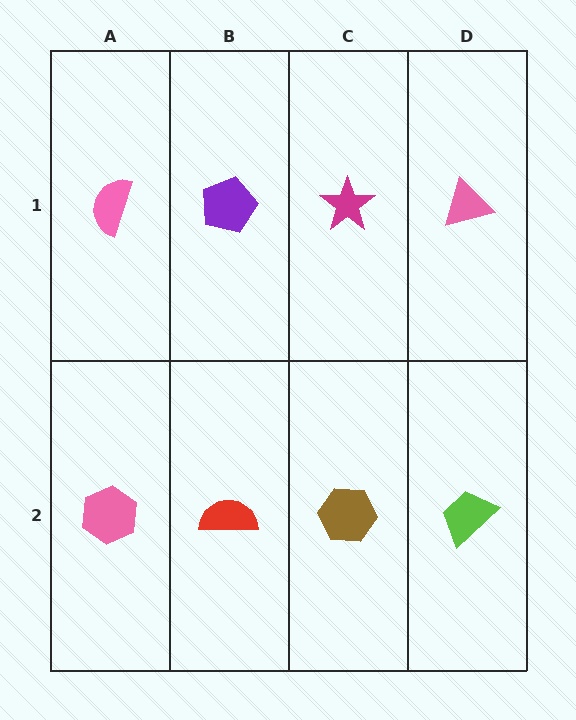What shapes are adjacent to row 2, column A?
A pink semicircle (row 1, column A), a red semicircle (row 2, column B).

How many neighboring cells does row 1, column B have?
3.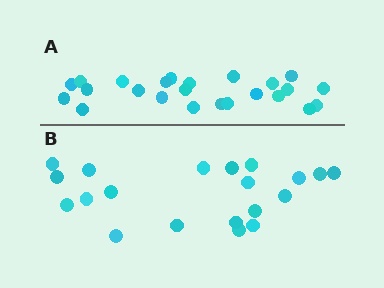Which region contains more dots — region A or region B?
Region A (the top region) has more dots.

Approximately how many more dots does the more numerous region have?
Region A has about 4 more dots than region B.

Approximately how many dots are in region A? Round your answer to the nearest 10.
About 20 dots. (The exact count is 24, which rounds to 20.)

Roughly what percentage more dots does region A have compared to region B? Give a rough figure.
About 20% more.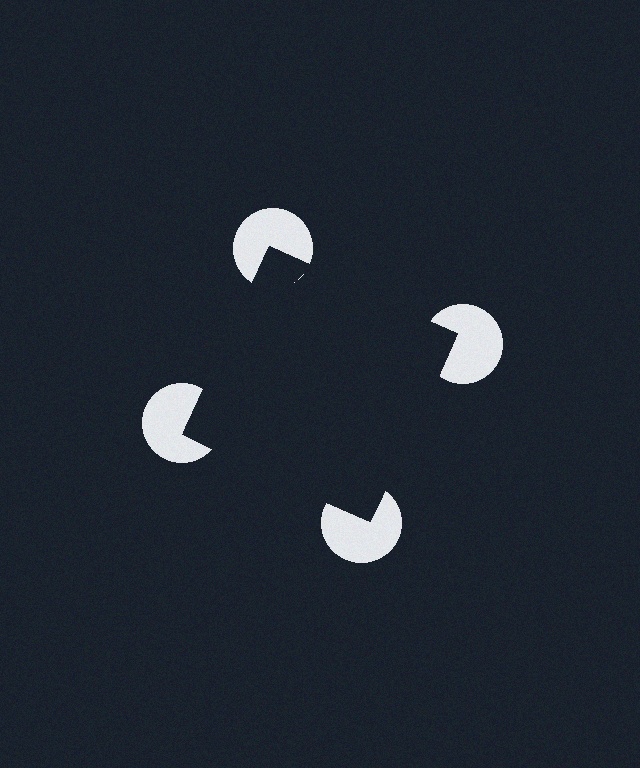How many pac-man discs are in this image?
There are 4 — one at each vertex of the illusory square.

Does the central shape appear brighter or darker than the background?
It typically appears slightly darker than the background, even though no actual brightness change is drawn.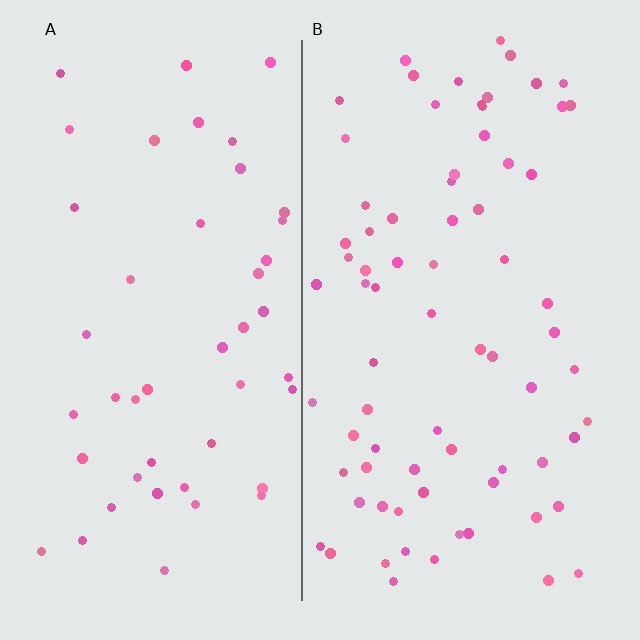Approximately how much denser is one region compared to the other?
Approximately 1.6× — region B over region A.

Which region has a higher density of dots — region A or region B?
B (the right).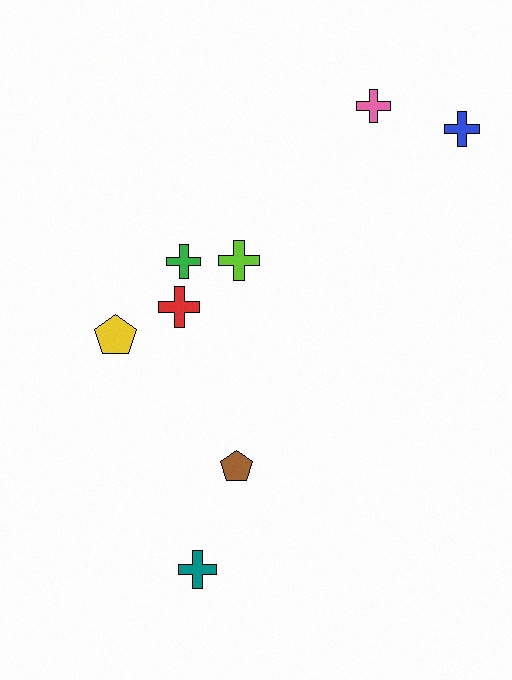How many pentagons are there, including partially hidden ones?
There are 2 pentagons.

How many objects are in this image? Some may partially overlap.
There are 8 objects.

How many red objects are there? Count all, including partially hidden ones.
There is 1 red object.